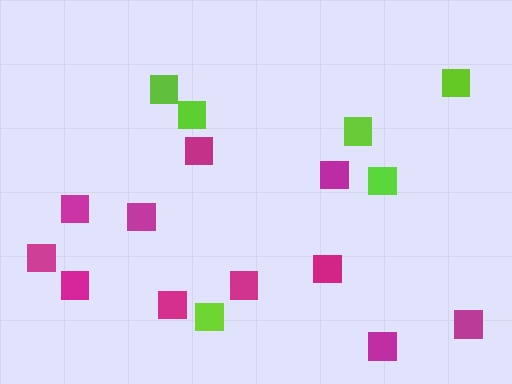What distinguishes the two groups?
There are 2 groups: one group of magenta squares (11) and one group of lime squares (6).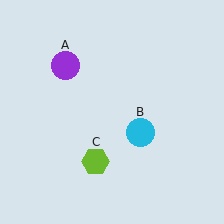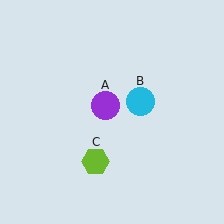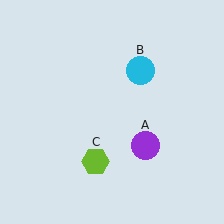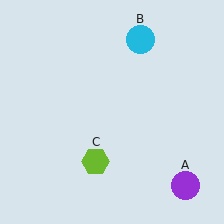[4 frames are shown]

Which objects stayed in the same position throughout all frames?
Lime hexagon (object C) remained stationary.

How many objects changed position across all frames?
2 objects changed position: purple circle (object A), cyan circle (object B).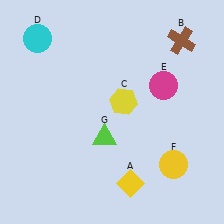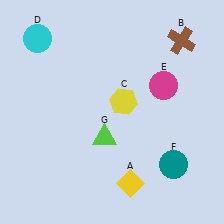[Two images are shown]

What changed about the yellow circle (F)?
In Image 1, F is yellow. In Image 2, it changed to teal.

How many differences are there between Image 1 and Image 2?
There is 1 difference between the two images.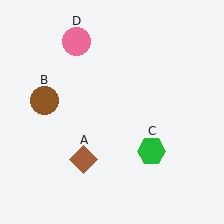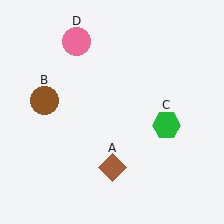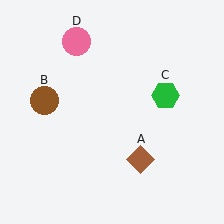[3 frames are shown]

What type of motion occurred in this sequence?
The brown diamond (object A), green hexagon (object C) rotated counterclockwise around the center of the scene.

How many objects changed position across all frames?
2 objects changed position: brown diamond (object A), green hexagon (object C).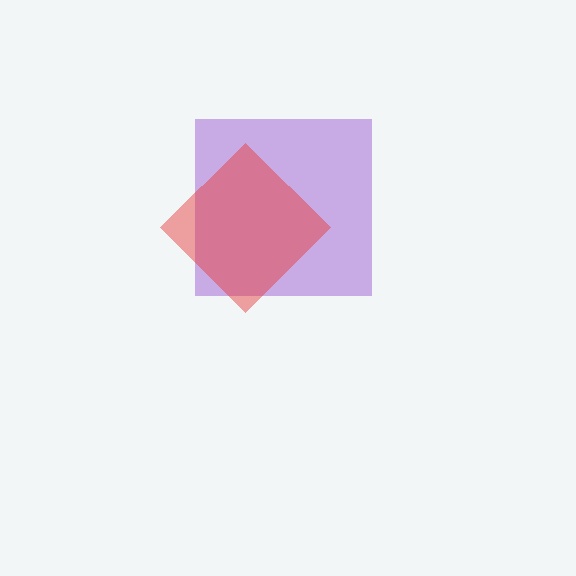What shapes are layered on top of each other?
The layered shapes are: a purple square, a red diamond.